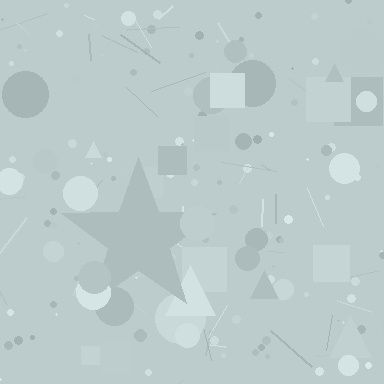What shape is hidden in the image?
A star is hidden in the image.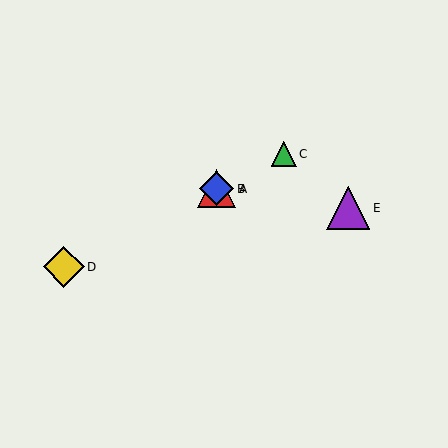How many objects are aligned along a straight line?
4 objects (A, B, C, D) are aligned along a straight line.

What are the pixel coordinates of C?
Object C is at (284, 154).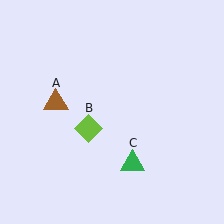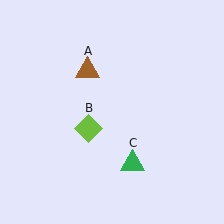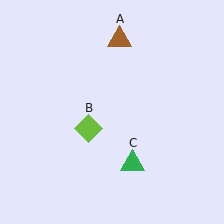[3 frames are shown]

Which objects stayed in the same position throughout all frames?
Lime diamond (object B) and green triangle (object C) remained stationary.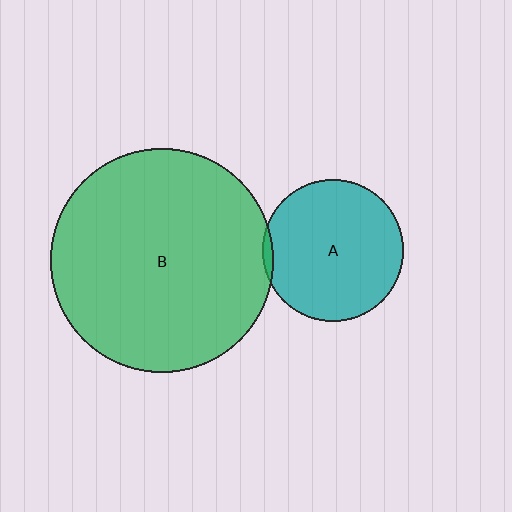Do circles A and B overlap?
Yes.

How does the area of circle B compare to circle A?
Approximately 2.5 times.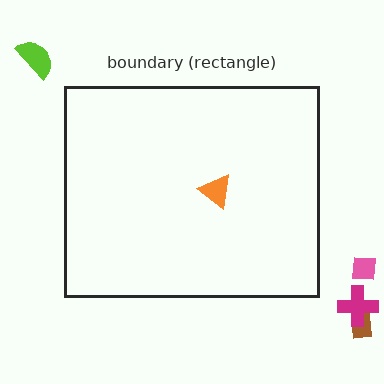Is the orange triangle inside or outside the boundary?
Inside.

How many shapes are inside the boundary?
1 inside, 4 outside.